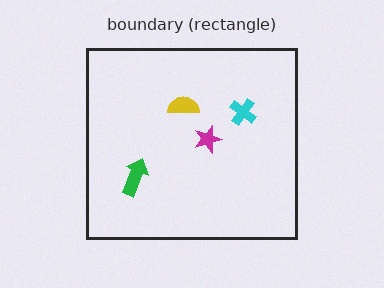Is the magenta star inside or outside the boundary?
Inside.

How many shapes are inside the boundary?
4 inside, 0 outside.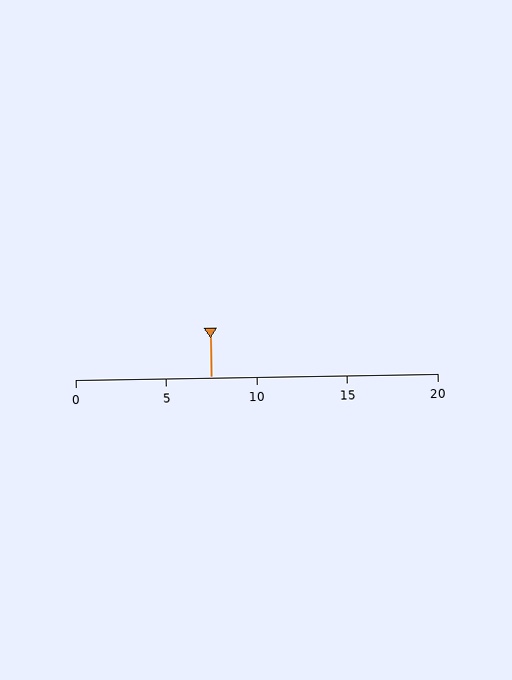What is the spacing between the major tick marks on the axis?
The major ticks are spaced 5 apart.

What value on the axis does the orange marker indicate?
The marker indicates approximately 7.5.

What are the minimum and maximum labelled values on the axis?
The axis runs from 0 to 20.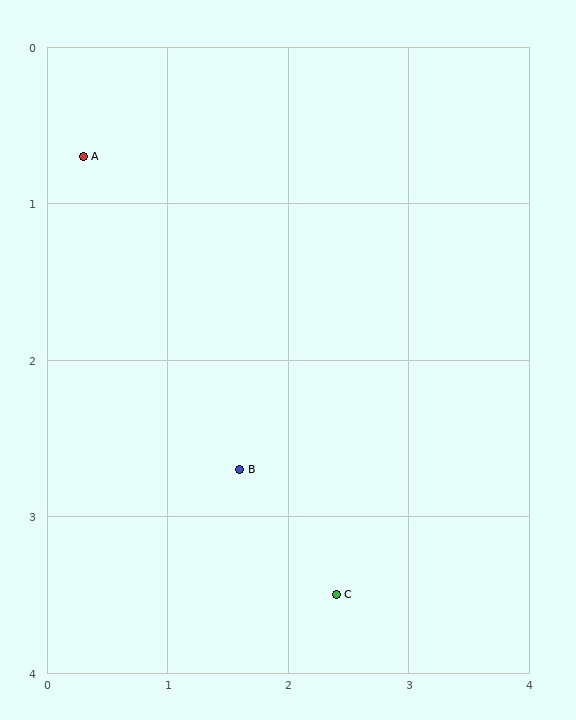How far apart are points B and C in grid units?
Points B and C are about 1.1 grid units apart.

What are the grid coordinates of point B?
Point B is at approximately (1.6, 2.7).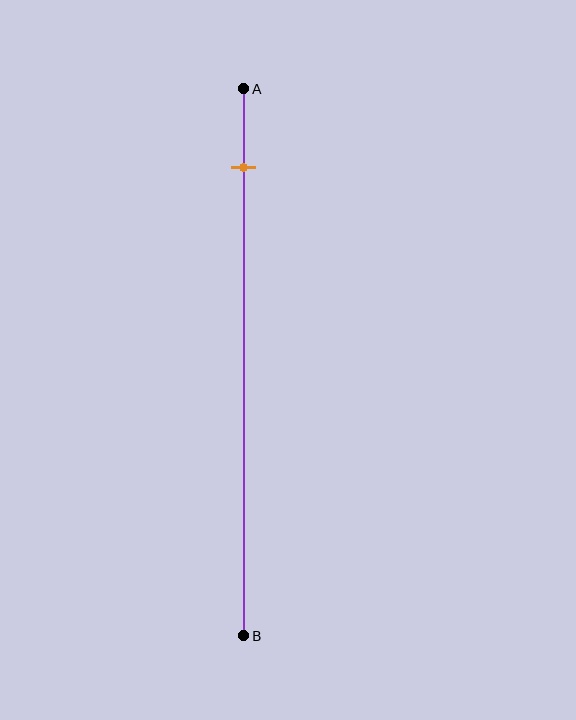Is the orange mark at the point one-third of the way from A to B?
No, the mark is at about 15% from A, not at the 33% one-third point.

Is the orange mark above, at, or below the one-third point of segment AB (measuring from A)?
The orange mark is above the one-third point of segment AB.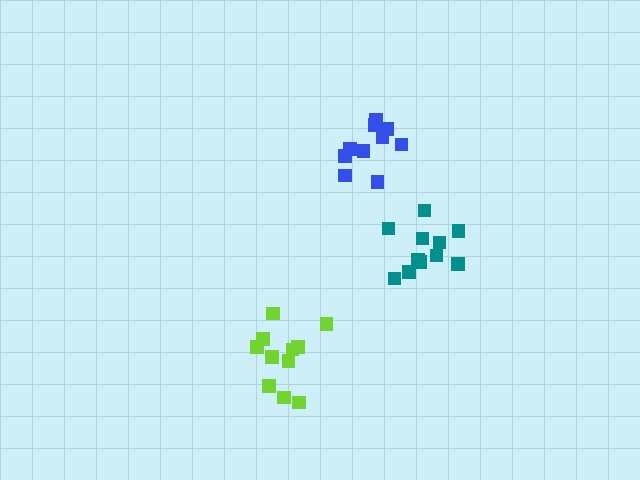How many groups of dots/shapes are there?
There are 3 groups.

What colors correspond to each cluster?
The clusters are colored: blue, teal, lime.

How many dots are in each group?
Group 1: 10 dots, Group 2: 11 dots, Group 3: 11 dots (32 total).